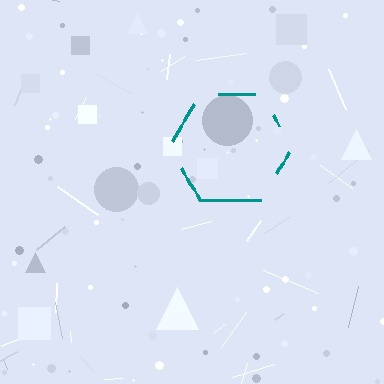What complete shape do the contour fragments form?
The contour fragments form a hexagon.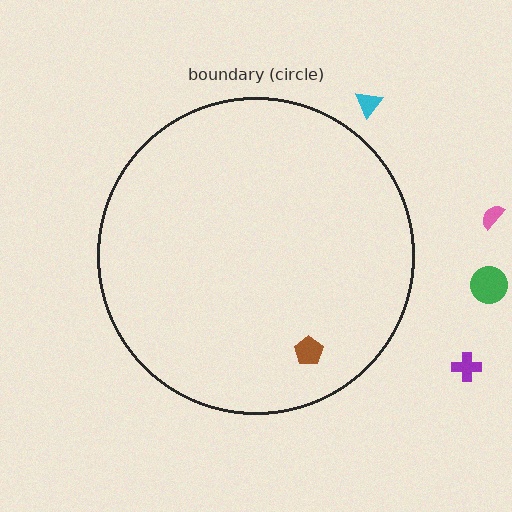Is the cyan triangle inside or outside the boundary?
Outside.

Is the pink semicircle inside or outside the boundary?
Outside.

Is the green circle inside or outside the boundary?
Outside.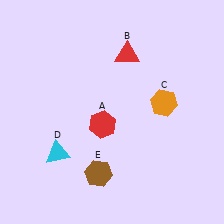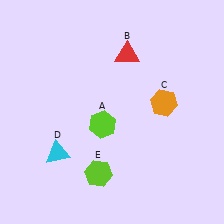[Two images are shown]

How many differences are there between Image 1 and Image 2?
There are 2 differences between the two images.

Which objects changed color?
A changed from red to lime. E changed from brown to lime.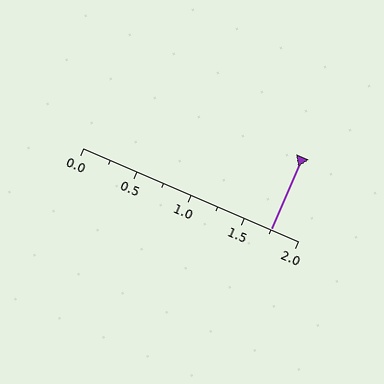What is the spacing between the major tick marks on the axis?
The major ticks are spaced 0.5 apart.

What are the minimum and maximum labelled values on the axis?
The axis runs from 0.0 to 2.0.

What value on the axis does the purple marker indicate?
The marker indicates approximately 1.75.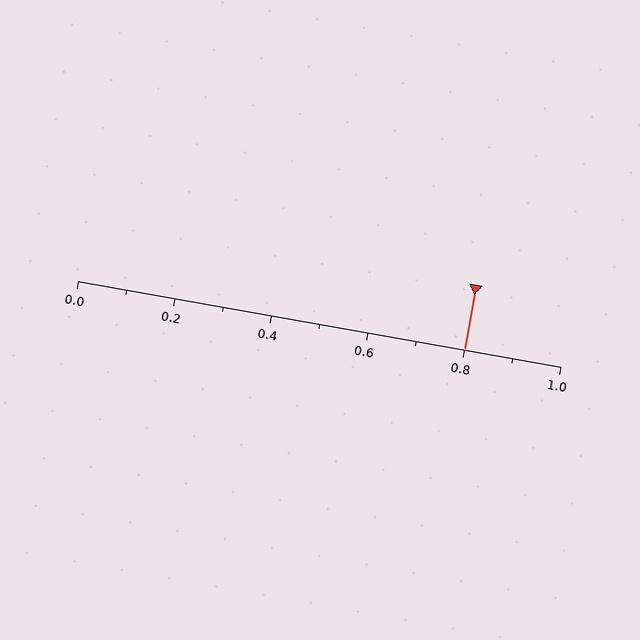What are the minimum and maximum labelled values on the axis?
The axis runs from 0.0 to 1.0.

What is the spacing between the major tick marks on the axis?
The major ticks are spaced 0.2 apart.